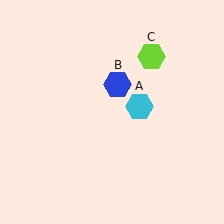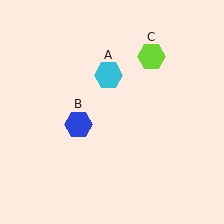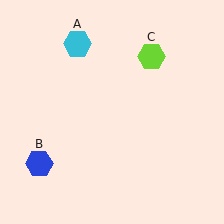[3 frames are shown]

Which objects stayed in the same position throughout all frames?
Lime hexagon (object C) remained stationary.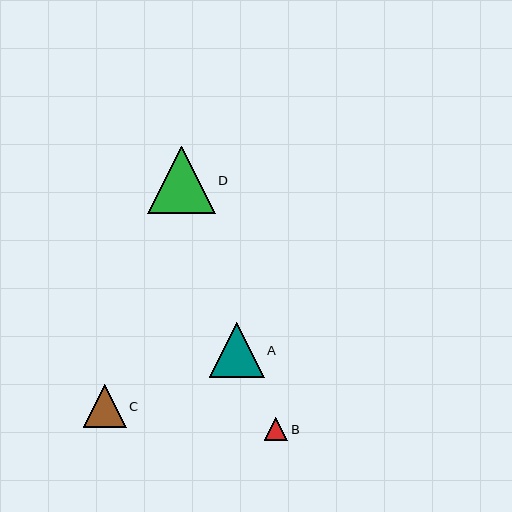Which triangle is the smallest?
Triangle B is the smallest with a size of approximately 24 pixels.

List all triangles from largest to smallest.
From largest to smallest: D, A, C, B.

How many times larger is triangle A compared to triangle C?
Triangle A is approximately 1.3 times the size of triangle C.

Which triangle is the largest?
Triangle D is the largest with a size of approximately 67 pixels.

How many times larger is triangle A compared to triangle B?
Triangle A is approximately 2.3 times the size of triangle B.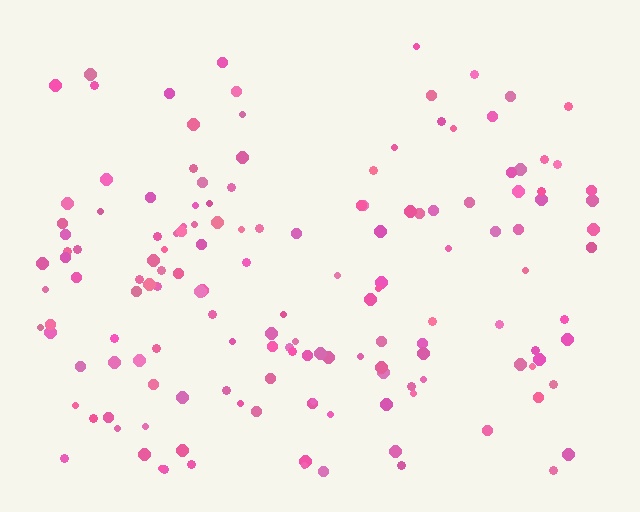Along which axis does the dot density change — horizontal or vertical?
Vertical.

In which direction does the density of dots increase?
From top to bottom, with the bottom side densest.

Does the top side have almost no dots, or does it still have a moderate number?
Still a moderate number, just noticeably fewer than the bottom.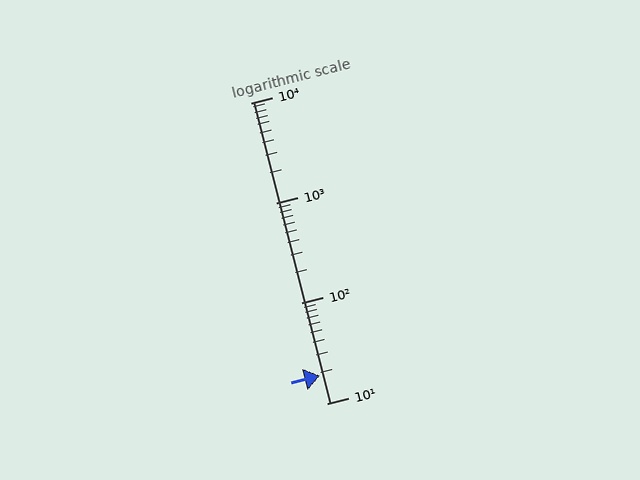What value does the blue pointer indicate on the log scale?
The pointer indicates approximately 19.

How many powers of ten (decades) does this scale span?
The scale spans 3 decades, from 10 to 10000.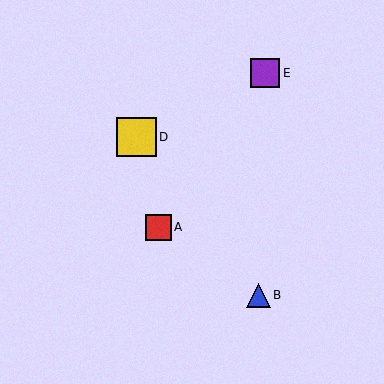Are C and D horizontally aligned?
Yes, both are at y≈137.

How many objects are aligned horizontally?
2 objects (C, D) are aligned horizontally.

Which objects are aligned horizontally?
Objects C, D are aligned horizontally.